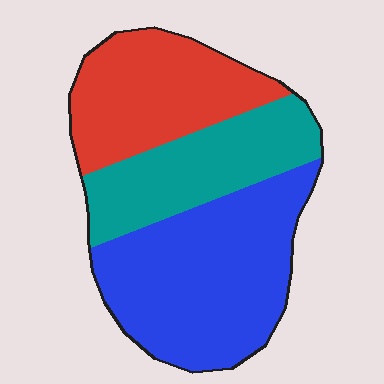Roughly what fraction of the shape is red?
Red covers about 30% of the shape.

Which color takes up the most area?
Blue, at roughly 45%.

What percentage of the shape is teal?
Teal takes up about one quarter (1/4) of the shape.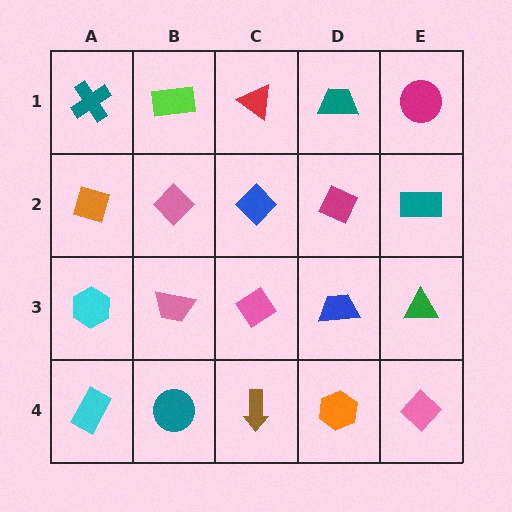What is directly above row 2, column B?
A lime rectangle.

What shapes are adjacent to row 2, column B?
A lime rectangle (row 1, column B), a pink trapezoid (row 3, column B), an orange diamond (row 2, column A), a blue diamond (row 2, column C).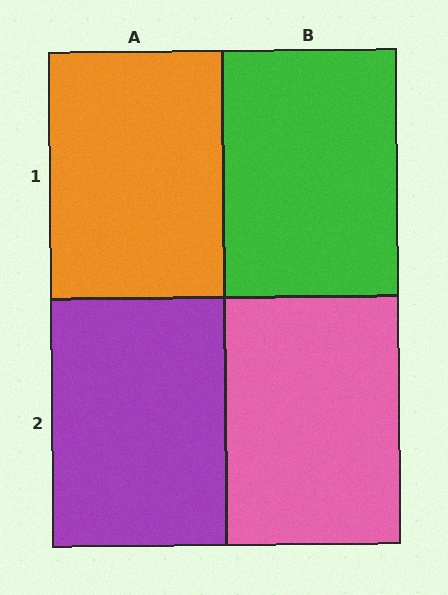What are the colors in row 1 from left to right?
Orange, green.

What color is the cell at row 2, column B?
Pink.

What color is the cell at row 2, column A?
Purple.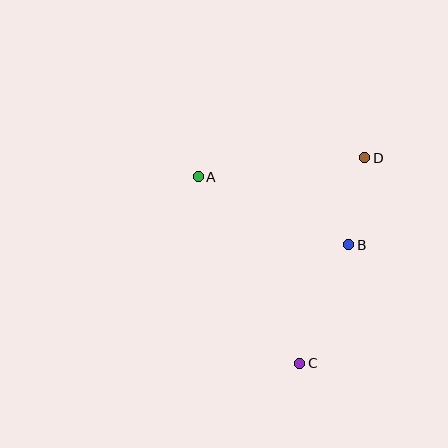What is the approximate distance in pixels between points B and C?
The distance between B and C is approximately 128 pixels.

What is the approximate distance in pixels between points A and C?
The distance between A and C is approximately 212 pixels.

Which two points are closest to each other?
Points B and D are closest to each other.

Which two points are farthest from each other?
Points C and D are farthest from each other.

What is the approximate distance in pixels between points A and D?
The distance between A and D is approximately 168 pixels.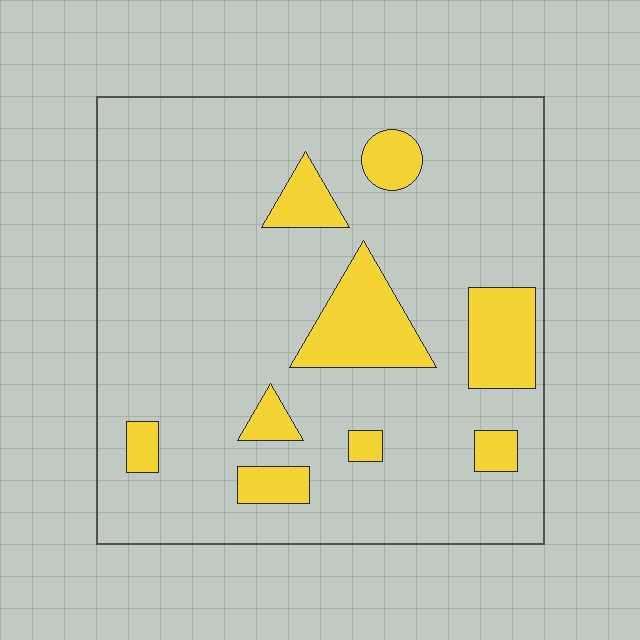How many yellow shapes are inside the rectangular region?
9.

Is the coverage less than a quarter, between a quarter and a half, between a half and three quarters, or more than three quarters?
Less than a quarter.